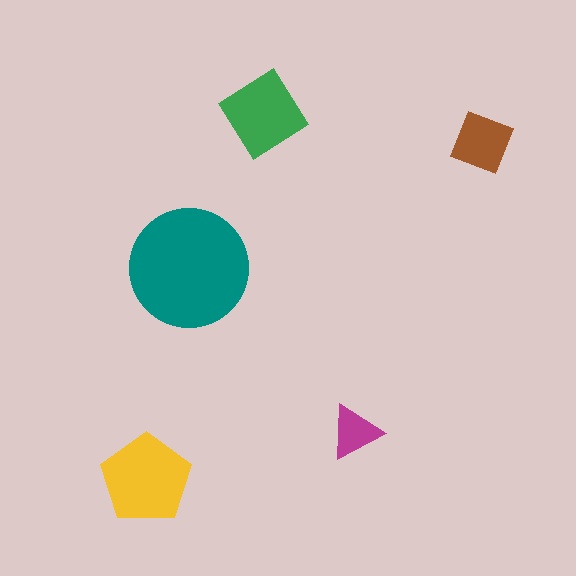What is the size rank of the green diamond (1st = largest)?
3rd.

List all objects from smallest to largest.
The magenta triangle, the brown diamond, the green diamond, the yellow pentagon, the teal circle.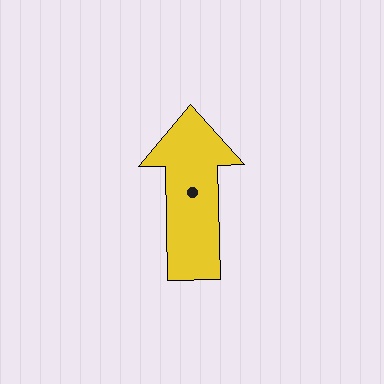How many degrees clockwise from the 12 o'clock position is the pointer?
Approximately 359 degrees.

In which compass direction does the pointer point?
North.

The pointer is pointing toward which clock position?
Roughly 12 o'clock.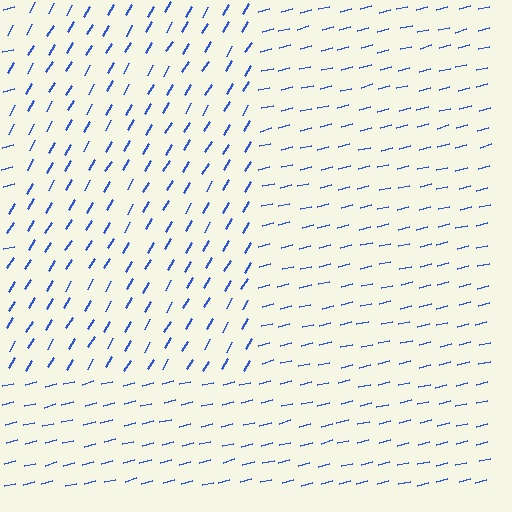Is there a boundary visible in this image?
Yes, there is a texture boundary formed by a change in line orientation.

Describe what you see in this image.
The image is filled with small blue line segments. A rectangle region in the image has lines oriented differently from the surrounding lines, creating a visible texture boundary.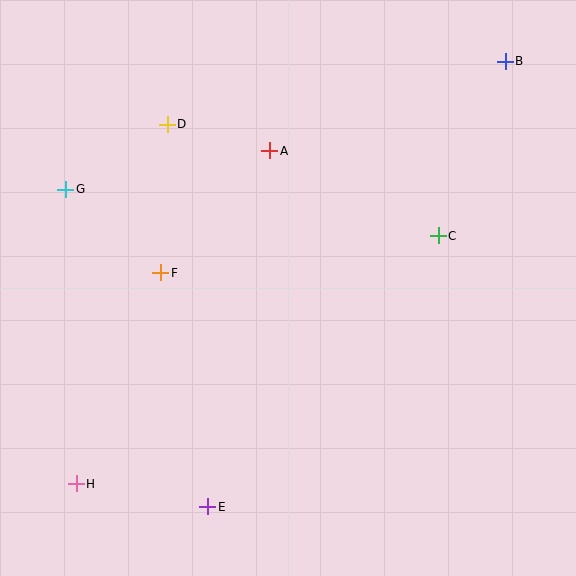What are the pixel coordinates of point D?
Point D is at (167, 124).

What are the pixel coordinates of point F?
Point F is at (161, 273).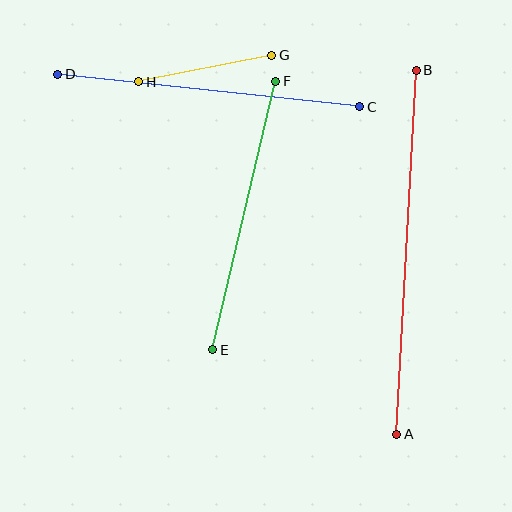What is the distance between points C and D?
The distance is approximately 304 pixels.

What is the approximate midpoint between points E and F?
The midpoint is at approximately (244, 216) pixels.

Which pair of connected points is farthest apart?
Points A and B are farthest apart.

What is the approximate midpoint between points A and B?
The midpoint is at approximately (406, 252) pixels.